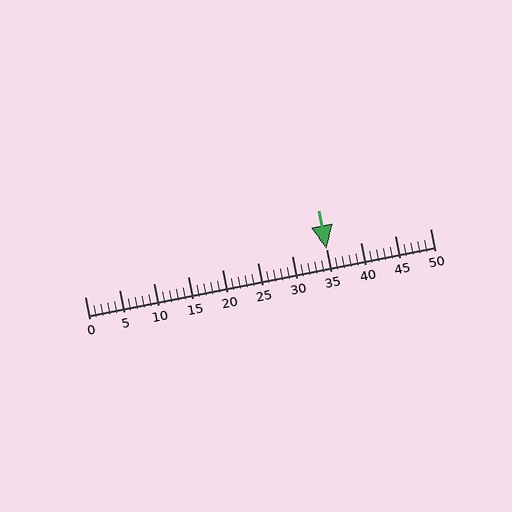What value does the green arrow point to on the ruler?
The green arrow points to approximately 35.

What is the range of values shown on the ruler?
The ruler shows values from 0 to 50.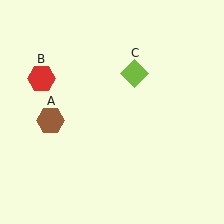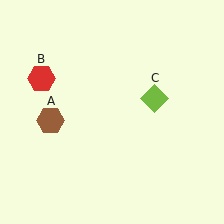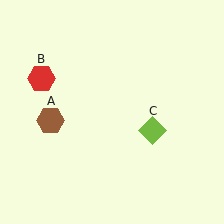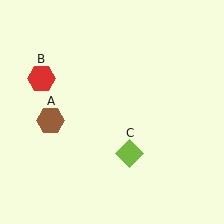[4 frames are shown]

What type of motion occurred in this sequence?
The lime diamond (object C) rotated clockwise around the center of the scene.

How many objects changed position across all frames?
1 object changed position: lime diamond (object C).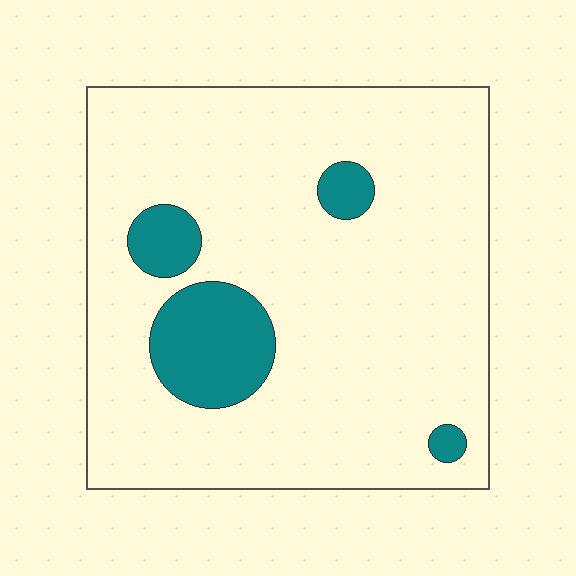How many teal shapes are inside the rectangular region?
4.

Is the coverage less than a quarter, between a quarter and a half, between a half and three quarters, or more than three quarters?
Less than a quarter.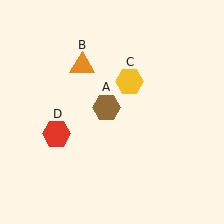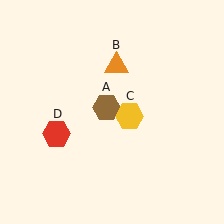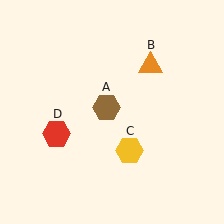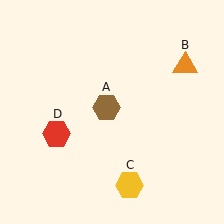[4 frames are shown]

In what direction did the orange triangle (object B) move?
The orange triangle (object B) moved right.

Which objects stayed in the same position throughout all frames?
Brown hexagon (object A) and red hexagon (object D) remained stationary.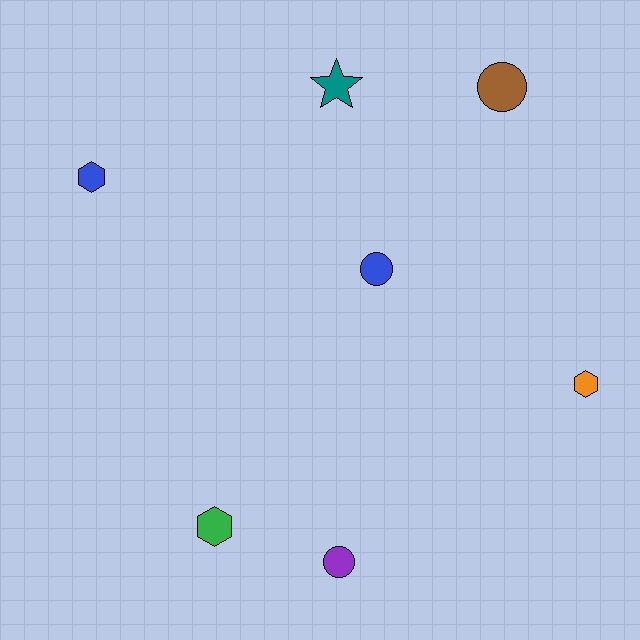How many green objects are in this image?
There is 1 green object.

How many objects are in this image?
There are 7 objects.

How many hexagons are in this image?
There are 3 hexagons.